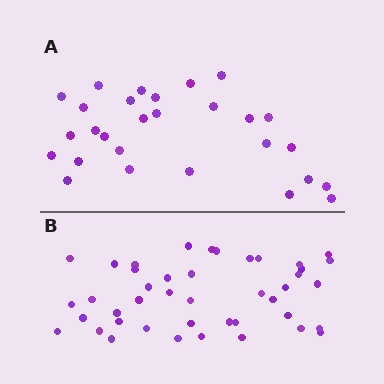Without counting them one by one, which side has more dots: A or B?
Region B (the bottom region) has more dots.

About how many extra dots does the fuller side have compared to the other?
Region B has approximately 15 more dots than region A.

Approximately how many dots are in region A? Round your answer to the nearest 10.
About 30 dots. (The exact count is 28, which rounds to 30.)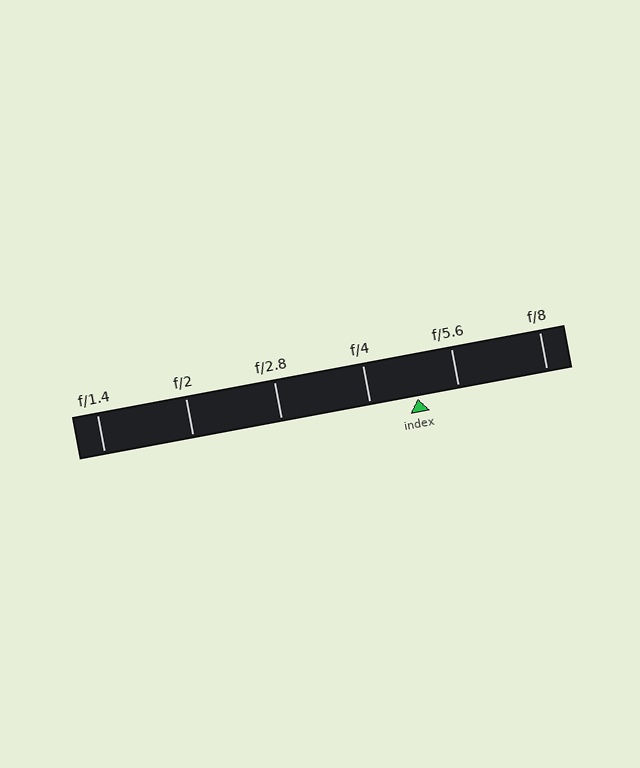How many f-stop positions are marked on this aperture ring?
There are 6 f-stop positions marked.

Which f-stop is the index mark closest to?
The index mark is closest to f/5.6.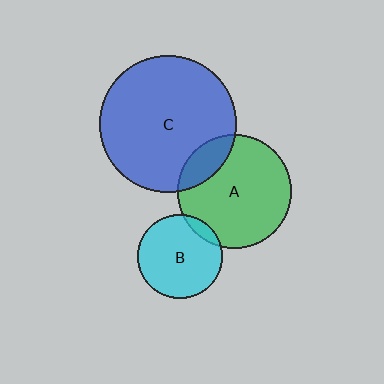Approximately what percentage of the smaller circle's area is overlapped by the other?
Approximately 10%.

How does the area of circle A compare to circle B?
Approximately 1.8 times.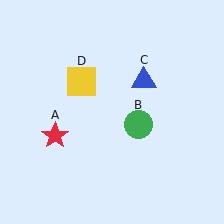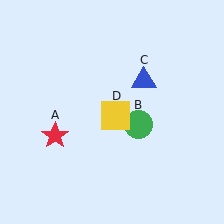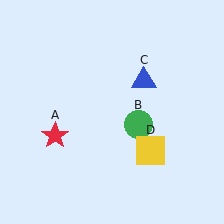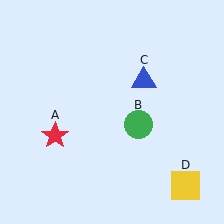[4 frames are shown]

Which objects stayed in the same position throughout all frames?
Red star (object A) and green circle (object B) and blue triangle (object C) remained stationary.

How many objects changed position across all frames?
1 object changed position: yellow square (object D).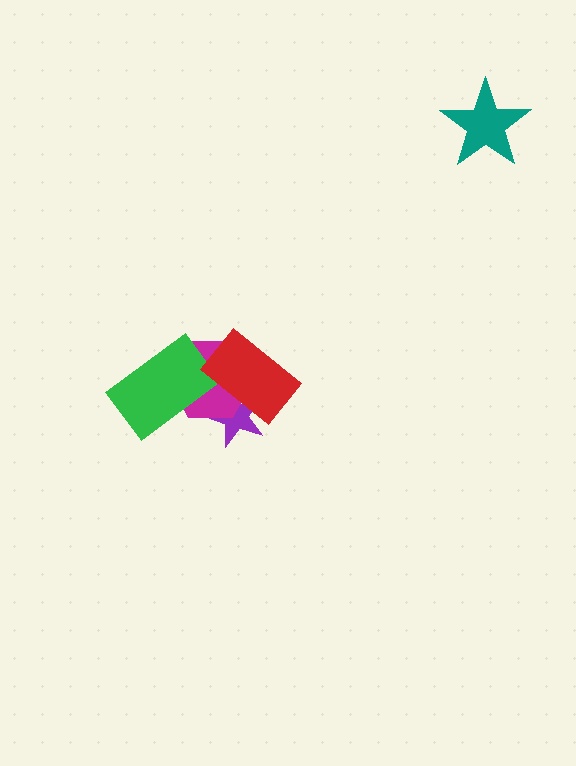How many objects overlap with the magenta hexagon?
3 objects overlap with the magenta hexagon.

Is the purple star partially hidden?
Yes, it is partially covered by another shape.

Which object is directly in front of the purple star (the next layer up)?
The magenta hexagon is directly in front of the purple star.